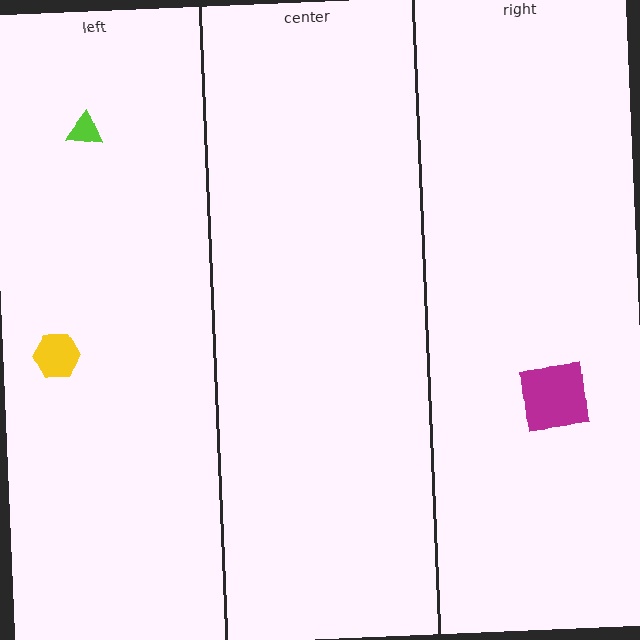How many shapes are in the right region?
1.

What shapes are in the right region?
The magenta square.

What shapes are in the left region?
The lime triangle, the yellow hexagon.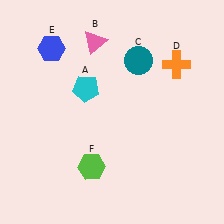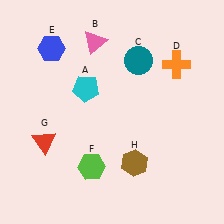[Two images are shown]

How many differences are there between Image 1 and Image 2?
There are 2 differences between the two images.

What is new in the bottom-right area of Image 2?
A brown hexagon (H) was added in the bottom-right area of Image 2.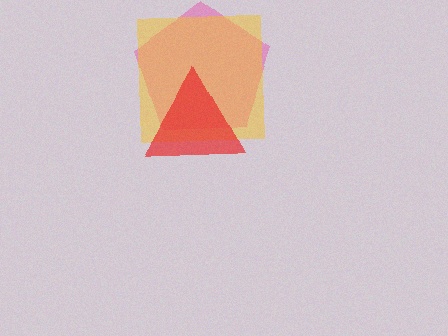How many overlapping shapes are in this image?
There are 3 overlapping shapes in the image.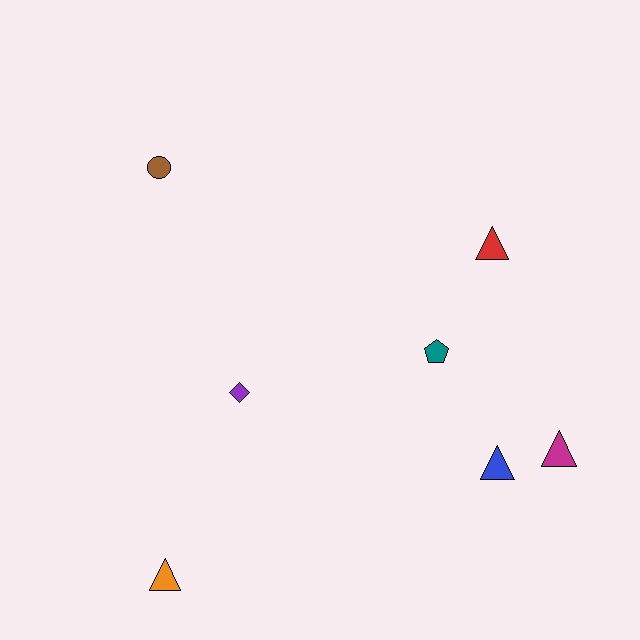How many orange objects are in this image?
There is 1 orange object.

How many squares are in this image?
There are no squares.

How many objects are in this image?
There are 7 objects.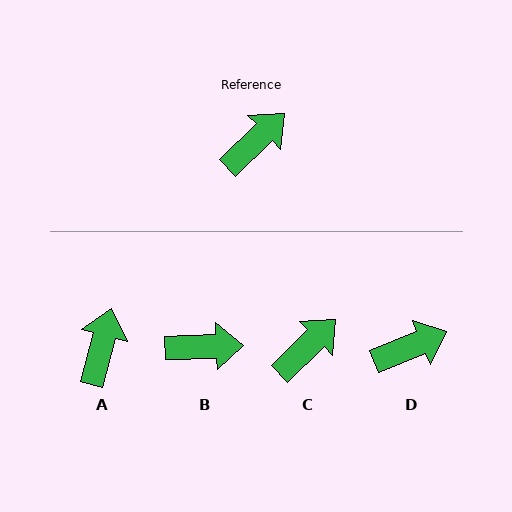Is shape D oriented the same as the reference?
No, it is off by about 22 degrees.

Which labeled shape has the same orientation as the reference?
C.